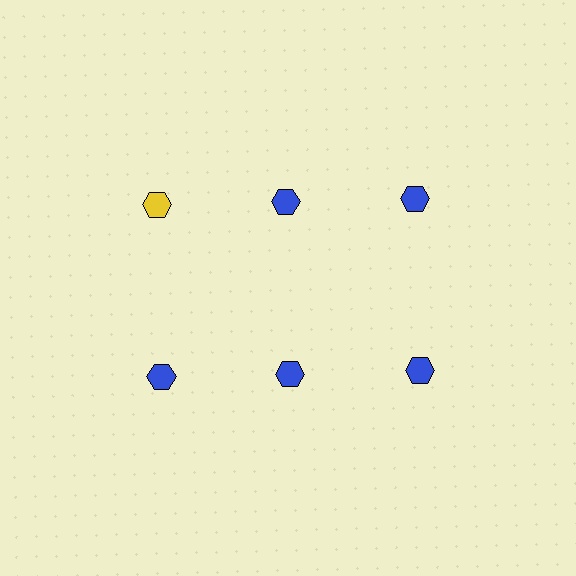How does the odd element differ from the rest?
It has a different color: yellow instead of blue.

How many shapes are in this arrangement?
There are 6 shapes arranged in a grid pattern.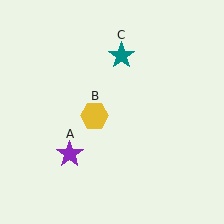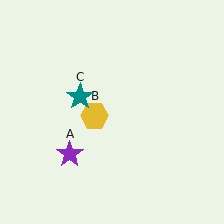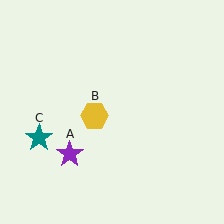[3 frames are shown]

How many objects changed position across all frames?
1 object changed position: teal star (object C).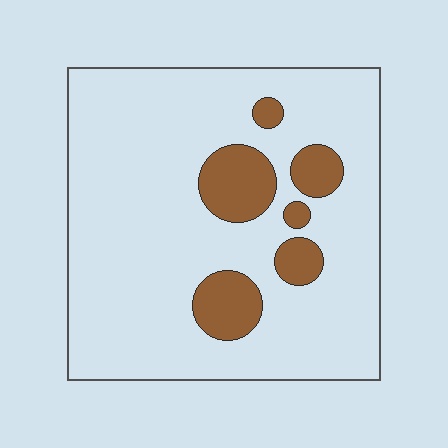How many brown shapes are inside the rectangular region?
6.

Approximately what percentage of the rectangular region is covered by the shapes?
Approximately 15%.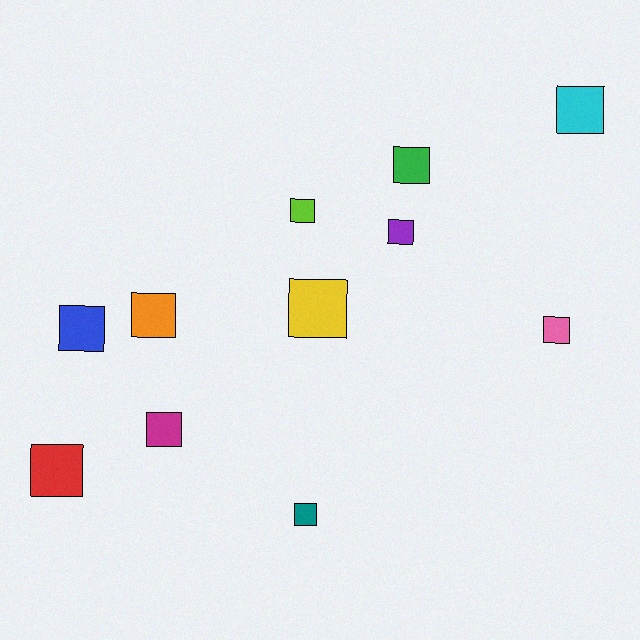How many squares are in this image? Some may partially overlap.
There are 11 squares.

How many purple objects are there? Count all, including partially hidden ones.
There is 1 purple object.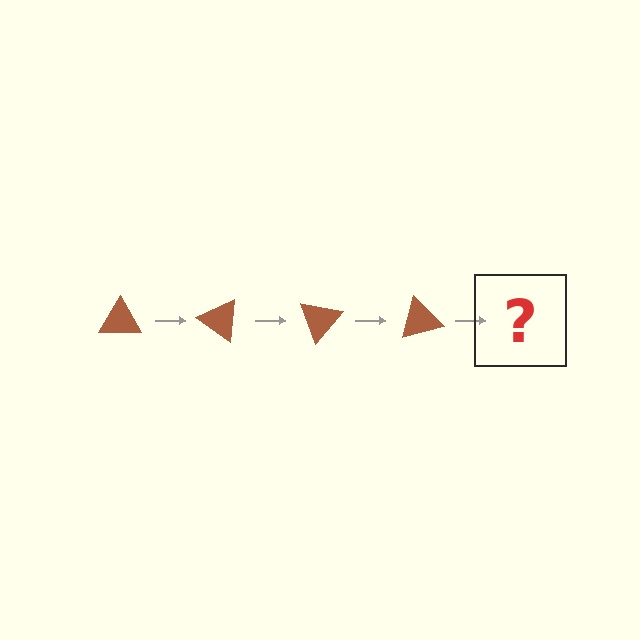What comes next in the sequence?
The next element should be a brown triangle rotated 140 degrees.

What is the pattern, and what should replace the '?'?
The pattern is that the triangle rotates 35 degrees each step. The '?' should be a brown triangle rotated 140 degrees.